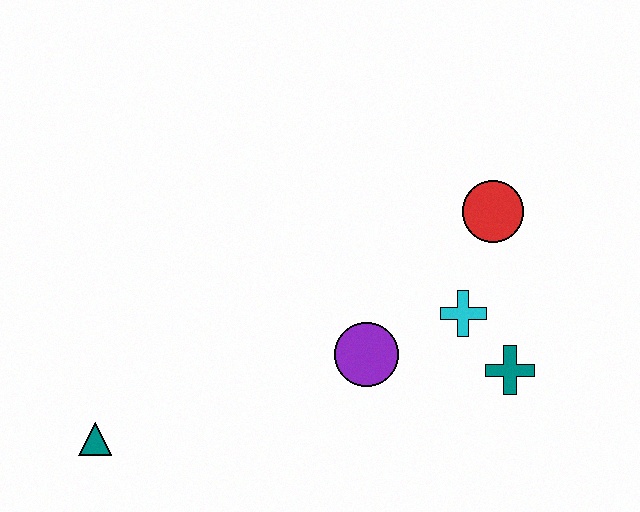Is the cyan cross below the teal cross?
No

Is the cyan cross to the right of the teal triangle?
Yes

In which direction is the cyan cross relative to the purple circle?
The cyan cross is to the right of the purple circle.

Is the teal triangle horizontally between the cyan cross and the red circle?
No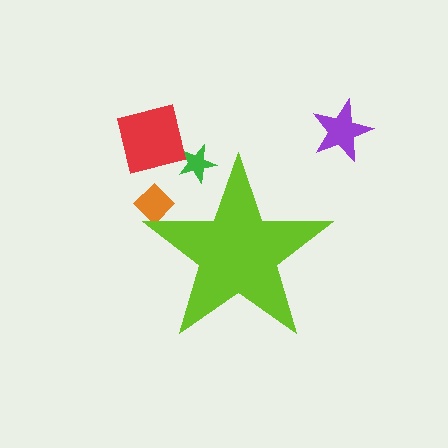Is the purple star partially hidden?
No, the purple star is fully visible.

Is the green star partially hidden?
Yes, the green star is partially hidden behind the lime star.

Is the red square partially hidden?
No, the red square is fully visible.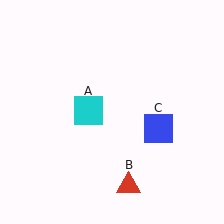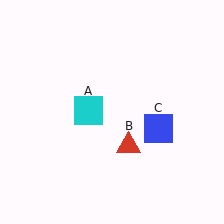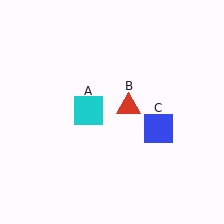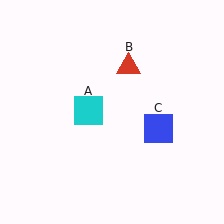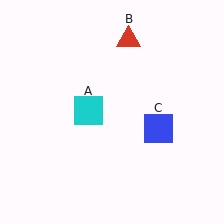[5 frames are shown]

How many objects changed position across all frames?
1 object changed position: red triangle (object B).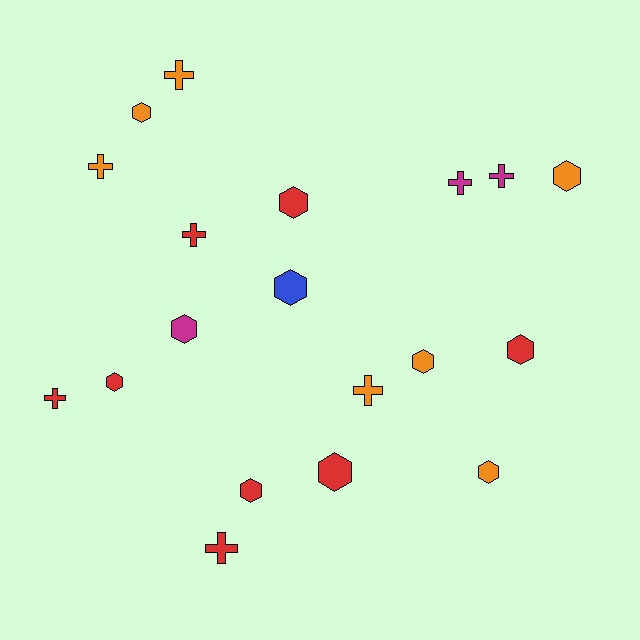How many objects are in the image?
There are 19 objects.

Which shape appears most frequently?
Hexagon, with 11 objects.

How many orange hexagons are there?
There are 4 orange hexagons.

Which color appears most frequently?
Red, with 8 objects.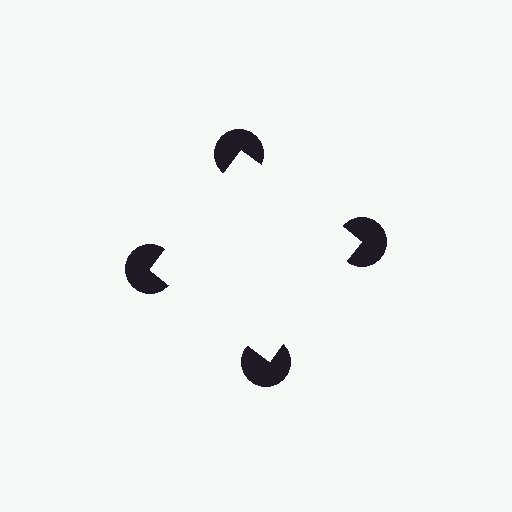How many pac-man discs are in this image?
There are 4 — one at each vertex of the illusory square.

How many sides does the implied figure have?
4 sides.